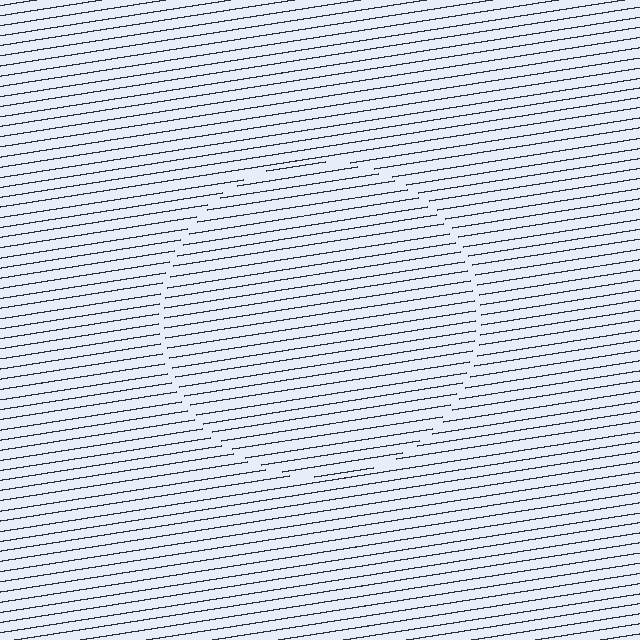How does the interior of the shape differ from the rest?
The interior of the shape contains the same grating, shifted by half a period — the contour is defined by the phase discontinuity where line-ends from the inner and outer gratings abut.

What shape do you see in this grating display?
An illusory circle. The interior of the shape contains the same grating, shifted by half a period — the contour is defined by the phase discontinuity where line-ends from the inner and outer gratings abut.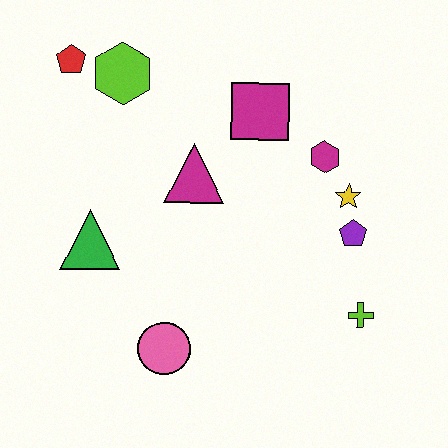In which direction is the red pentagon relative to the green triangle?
The red pentagon is above the green triangle.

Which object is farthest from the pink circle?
The red pentagon is farthest from the pink circle.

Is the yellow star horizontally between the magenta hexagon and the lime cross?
Yes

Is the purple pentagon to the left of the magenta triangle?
No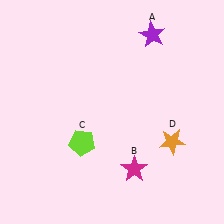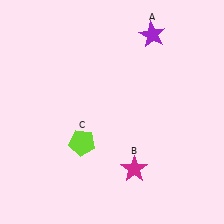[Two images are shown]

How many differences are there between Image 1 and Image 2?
There is 1 difference between the two images.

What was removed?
The orange star (D) was removed in Image 2.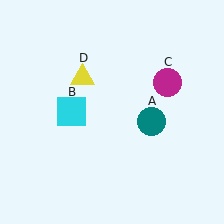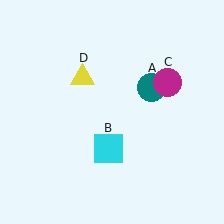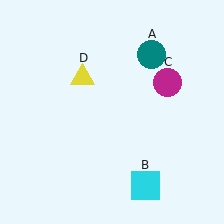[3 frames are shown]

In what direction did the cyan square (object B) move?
The cyan square (object B) moved down and to the right.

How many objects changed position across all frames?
2 objects changed position: teal circle (object A), cyan square (object B).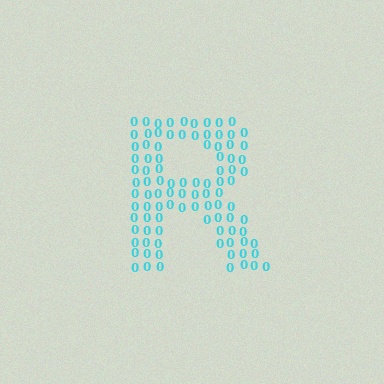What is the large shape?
The large shape is the letter R.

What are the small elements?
The small elements are digit 0's.